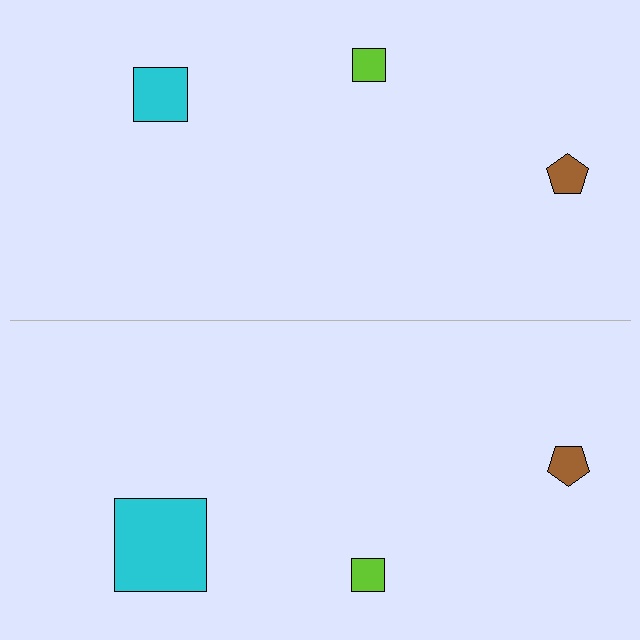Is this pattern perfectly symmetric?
No, the pattern is not perfectly symmetric. The cyan square on the bottom side has a different size than its mirror counterpart.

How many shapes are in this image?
There are 6 shapes in this image.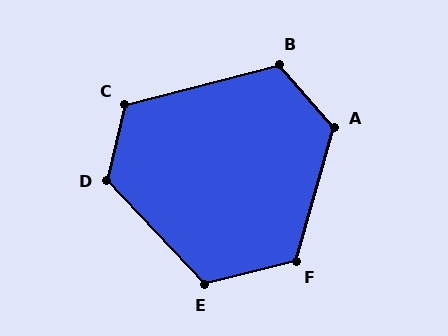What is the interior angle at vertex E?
Approximately 119 degrees (obtuse).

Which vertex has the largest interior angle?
D, at approximately 123 degrees.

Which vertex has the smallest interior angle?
B, at approximately 117 degrees.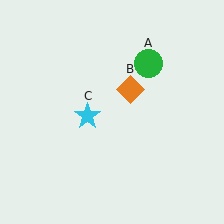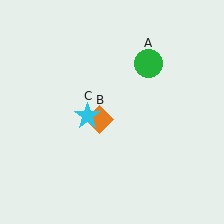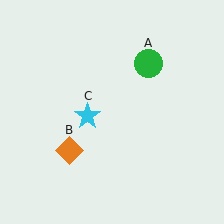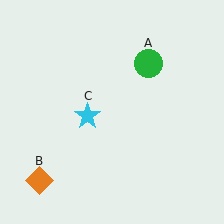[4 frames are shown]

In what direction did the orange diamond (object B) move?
The orange diamond (object B) moved down and to the left.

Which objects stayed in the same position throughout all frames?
Green circle (object A) and cyan star (object C) remained stationary.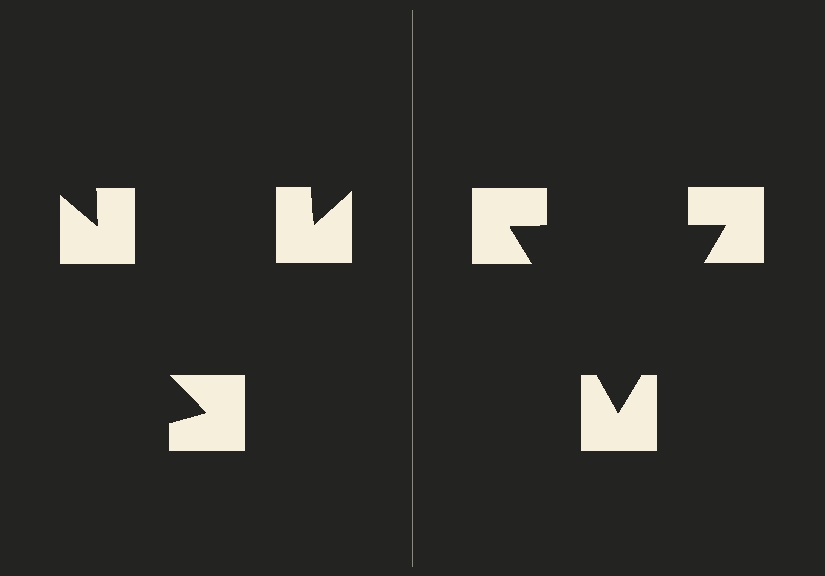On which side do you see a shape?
An illusory triangle appears on the right side. On the left side the wedge cuts are rotated, so no coherent shape forms.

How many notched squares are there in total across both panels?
6 — 3 on each side.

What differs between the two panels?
The notched squares are positioned identically on both sides; only the wedge orientations differ. On the right they align to a triangle; on the left they are misaligned.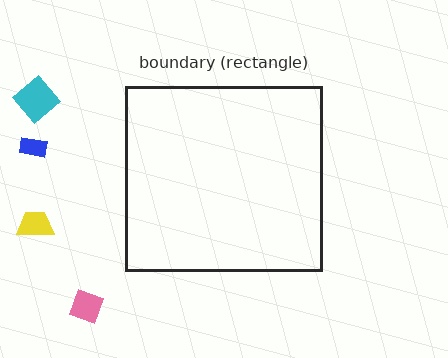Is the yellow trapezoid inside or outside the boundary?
Outside.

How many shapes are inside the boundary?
0 inside, 4 outside.